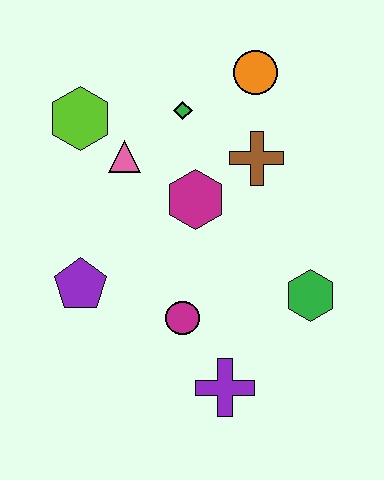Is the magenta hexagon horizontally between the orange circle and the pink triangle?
Yes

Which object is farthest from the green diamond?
The purple cross is farthest from the green diamond.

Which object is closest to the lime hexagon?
The pink triangle is closest to the lime hexagon.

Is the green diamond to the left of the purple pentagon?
No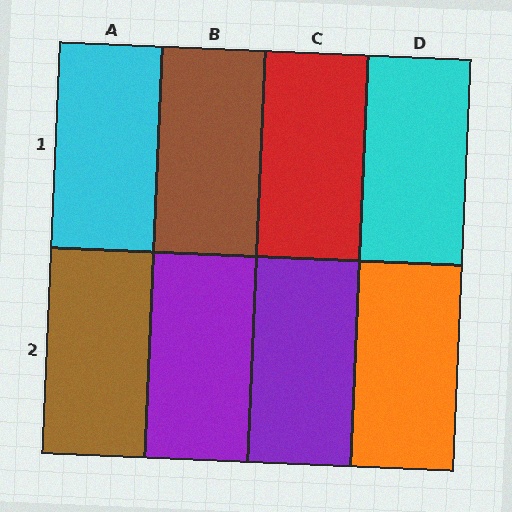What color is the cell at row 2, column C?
Purple.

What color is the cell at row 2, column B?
Purple.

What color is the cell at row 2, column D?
Orange.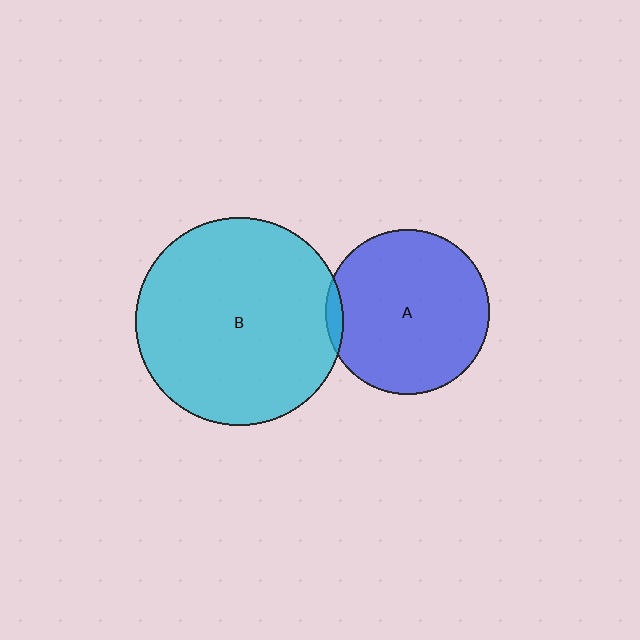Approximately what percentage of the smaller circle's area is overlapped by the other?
Approximately 5%.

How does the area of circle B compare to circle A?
Approximately 1.6 times.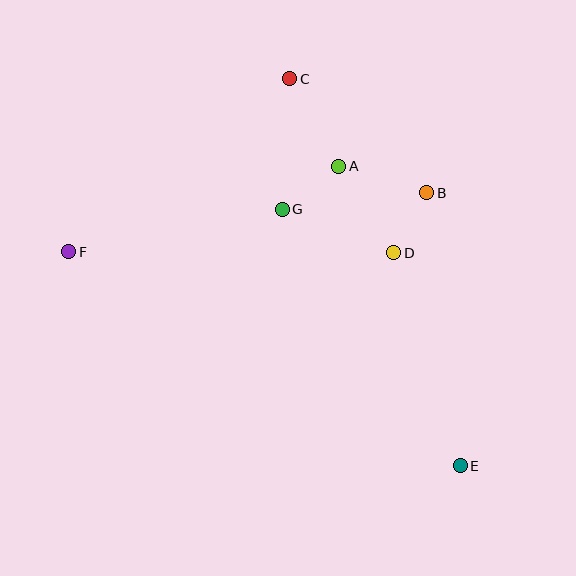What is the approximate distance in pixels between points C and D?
The distance between C and D is approximately 203 pixels.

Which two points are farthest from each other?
Points E and F are farthest from each other.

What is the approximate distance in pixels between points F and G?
The distance between F and G is approximately 218 pixels.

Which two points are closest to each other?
Points B and D are closest to each other.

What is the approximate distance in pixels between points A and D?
The distance between A and D is approximately 102 pixels.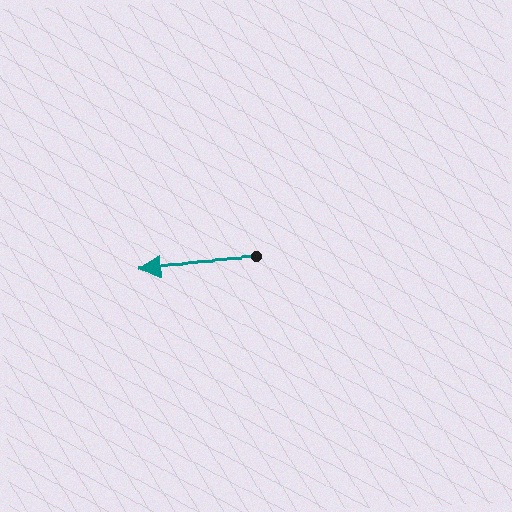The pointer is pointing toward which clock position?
Roughly 9 o'clock.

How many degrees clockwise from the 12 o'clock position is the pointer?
Approximately 266 degrees.